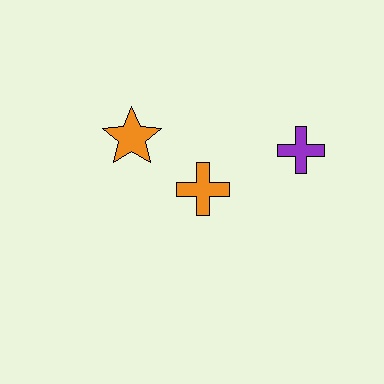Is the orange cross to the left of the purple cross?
Yes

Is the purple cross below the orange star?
Yes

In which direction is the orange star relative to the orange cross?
The orange star is to the left of the orange cross.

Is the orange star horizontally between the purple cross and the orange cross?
No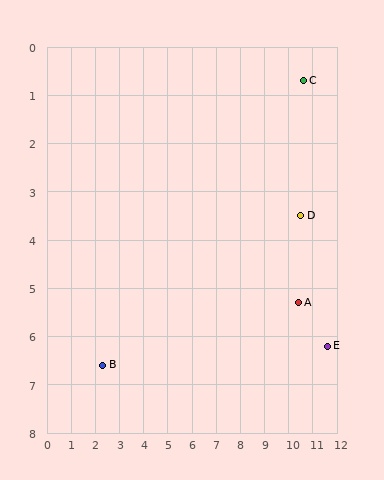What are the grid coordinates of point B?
Point B is at approximately (2.3, 6.6).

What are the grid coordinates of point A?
Point A is at approximately (10.4, 5.3).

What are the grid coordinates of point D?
Point D is at approximately (10.5, 3.5).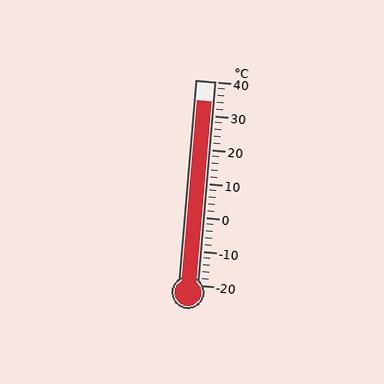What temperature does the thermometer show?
The thermometer shows approximately 34°C.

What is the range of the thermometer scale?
The thermometer scale ranges from -20°C to 40°C.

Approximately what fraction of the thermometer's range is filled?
The thermometer is filled to approximately 90% of its range.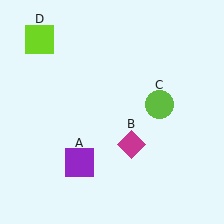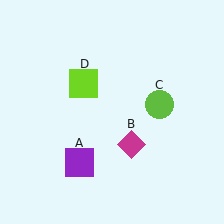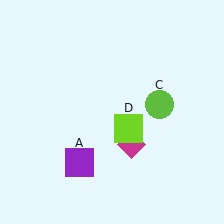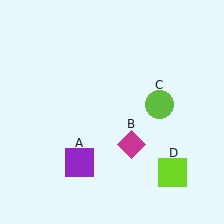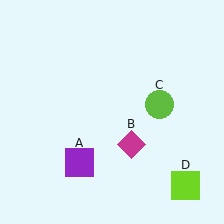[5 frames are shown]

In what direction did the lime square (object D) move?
The lime square (object D) moved down and to the right.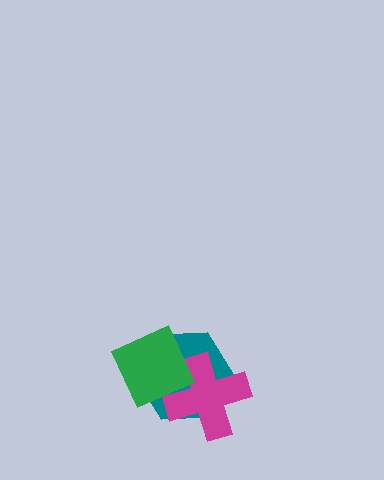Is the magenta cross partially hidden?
Yes, it is partially covered by another shape.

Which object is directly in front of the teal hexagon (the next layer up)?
The magenta cross is directly in front of the teal hexagon.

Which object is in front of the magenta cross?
The green diamond is in front of the magenta cross.